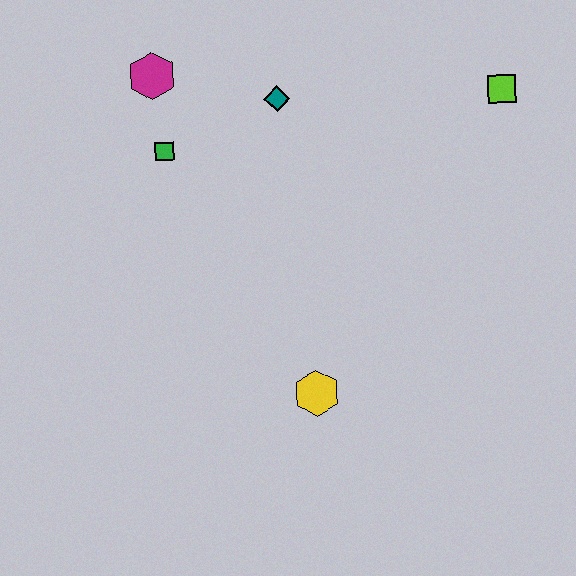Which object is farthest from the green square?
The lime square is farthest from the green square.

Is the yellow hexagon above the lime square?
No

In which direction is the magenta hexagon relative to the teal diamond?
The magenta hexagon is to the left of the teal diamond.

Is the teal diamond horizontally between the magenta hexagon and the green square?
No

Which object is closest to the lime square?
The teal diamond is closest to the lime square.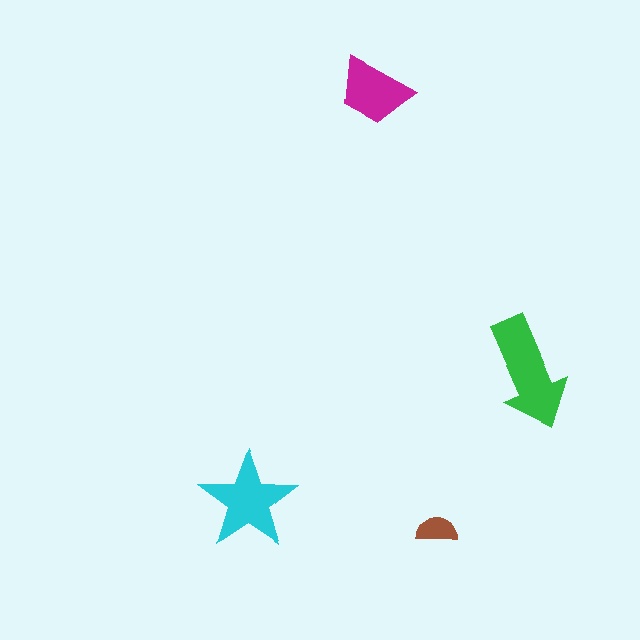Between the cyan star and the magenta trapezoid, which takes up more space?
The cyan star.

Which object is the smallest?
The brown semicircle.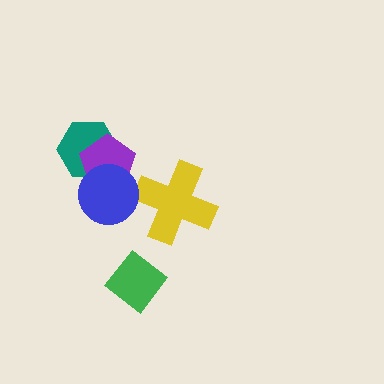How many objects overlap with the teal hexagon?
2 objects overlap with the teal hexagon.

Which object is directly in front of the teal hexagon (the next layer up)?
The purple pentagon is directly in front of the teal hexagon.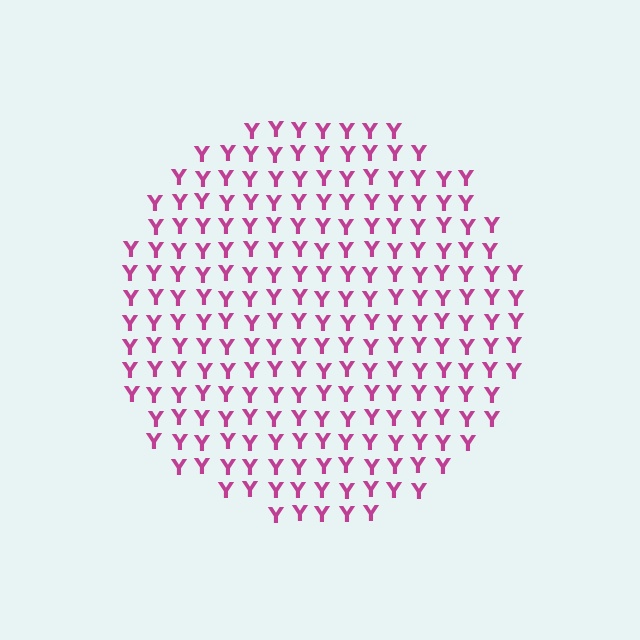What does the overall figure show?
The overall figure shows a circle.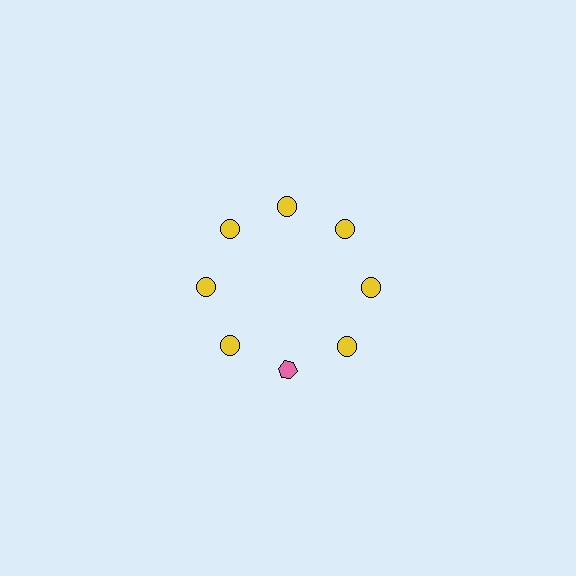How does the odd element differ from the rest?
It differs in both color (pink instead of yellow) and shape (hexagon instead of circle).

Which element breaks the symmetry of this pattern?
The pink hexagon at roughly the 6 o'clock position breaks the symmetry. All other shapes are yellow circles.